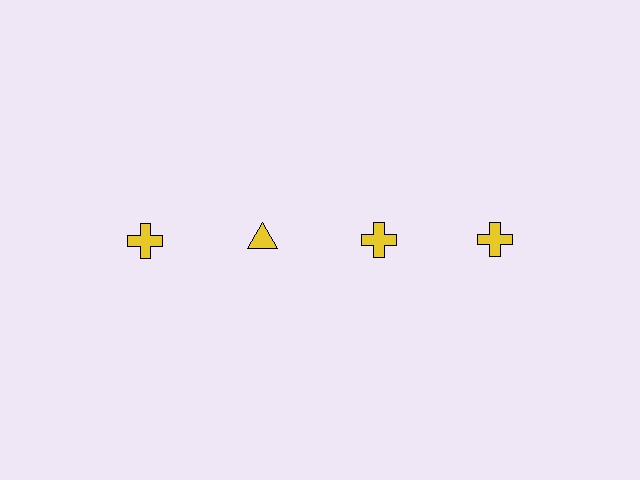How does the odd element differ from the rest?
It has a different shape: triangle instead of cross.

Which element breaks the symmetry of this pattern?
The yellow triangle in the top row, second from left column breaks the symmetry. All other shapes are yellow crosses.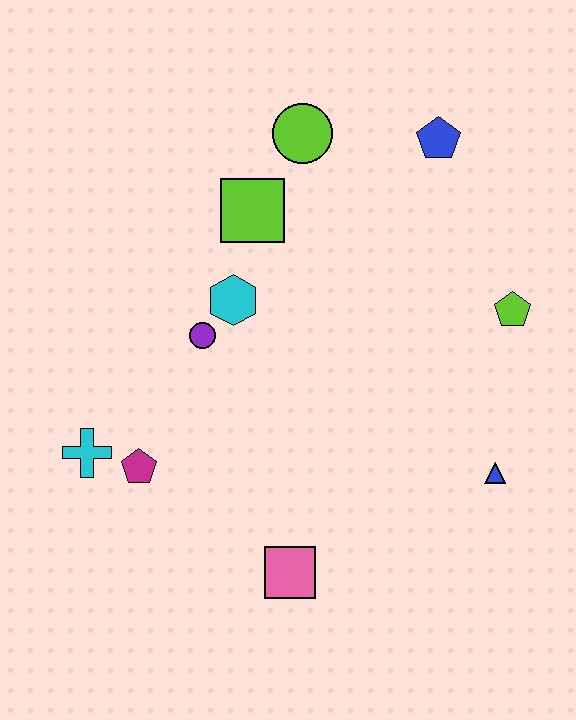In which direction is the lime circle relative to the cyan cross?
The lime circle is above the cyan cross.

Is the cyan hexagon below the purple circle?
No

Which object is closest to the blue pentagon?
The lime circle is closest to the blue pentagon.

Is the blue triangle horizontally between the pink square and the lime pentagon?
Yes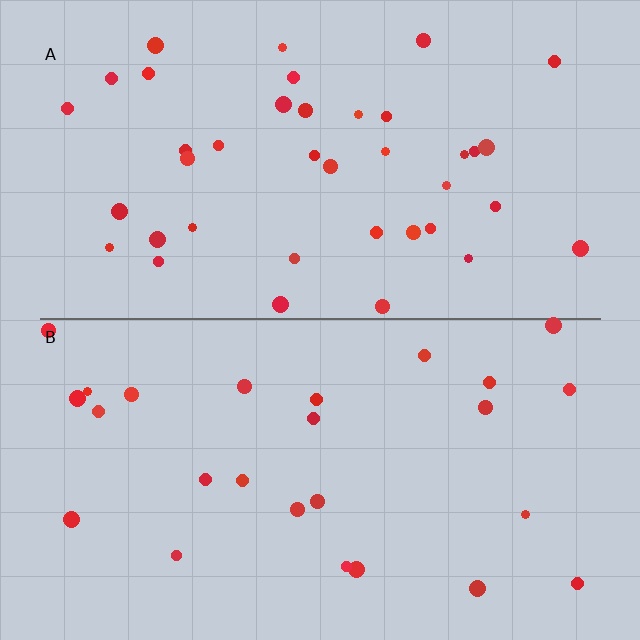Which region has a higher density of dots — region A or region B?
A (the top).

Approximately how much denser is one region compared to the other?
Approximately 1.5× — region A over region B.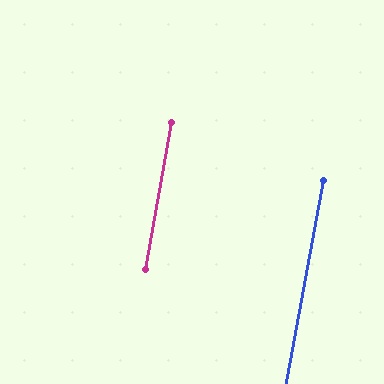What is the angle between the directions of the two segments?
Approximately 1 degree.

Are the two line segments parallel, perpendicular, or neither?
Parallel — their directions differ by only 0.5°.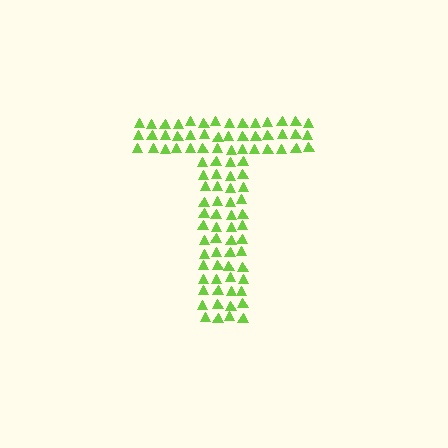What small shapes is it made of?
It is made of small triangles.